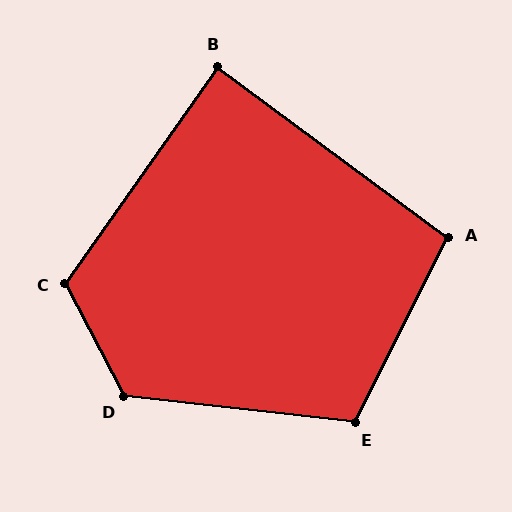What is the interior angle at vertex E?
Approximately 111 degrees (obtuse).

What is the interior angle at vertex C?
Approximately 117 degrees (obtuse).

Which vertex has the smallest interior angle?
B, at approximately 89 degrees.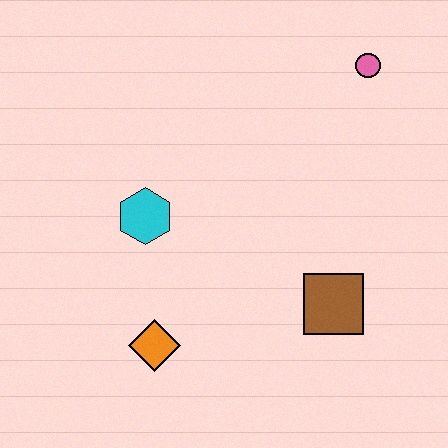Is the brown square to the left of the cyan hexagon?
No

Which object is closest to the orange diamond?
The cyan hexagon is closest to the orange diamond.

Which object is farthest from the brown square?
The pink circle is farthest from the brown square.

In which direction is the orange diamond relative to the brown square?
The orange diamond is to the left of the brown square.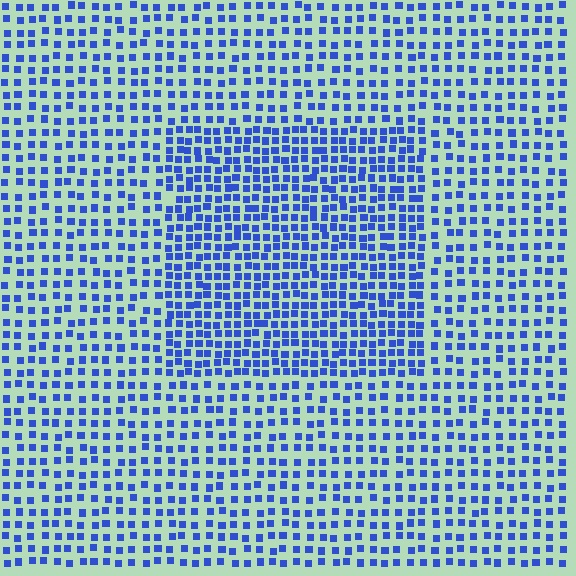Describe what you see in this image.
The image contains small blue elements arranged at two different densities. A rectangle-shaped region is visible where the elements are more densely packed than the surrounding area.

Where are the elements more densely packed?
The elements are more densely packed inside the rectangle boundary.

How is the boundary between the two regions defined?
The boundary is defined by a change in element density (approximately 1.7x ratio). All elements are the same color, size, and shape.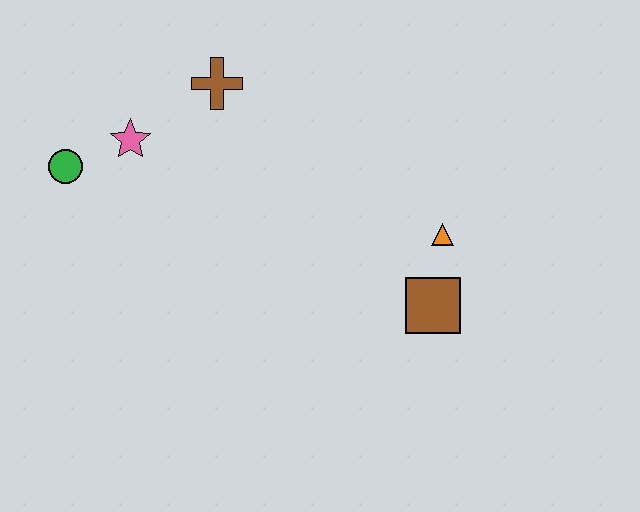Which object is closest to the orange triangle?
The brown square is closest to the orange triangle.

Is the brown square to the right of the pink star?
Yes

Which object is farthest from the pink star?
The brown square is farthest from the pink star.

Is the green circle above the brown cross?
No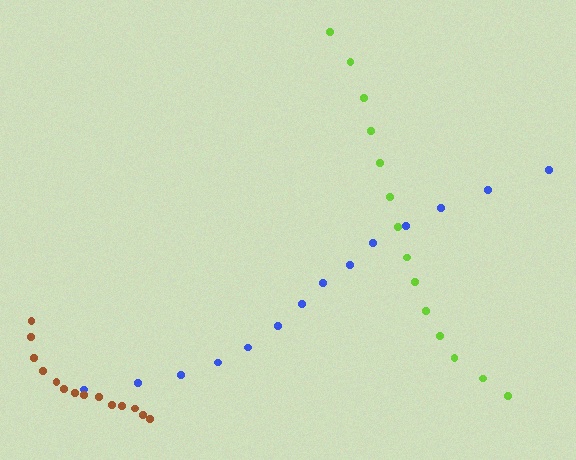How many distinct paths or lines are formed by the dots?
There are 3 distinct paths.